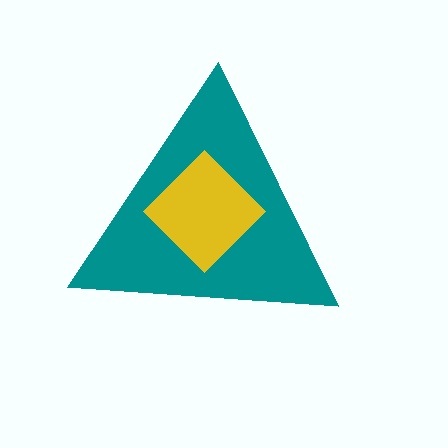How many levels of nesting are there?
2.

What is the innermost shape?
The yellow diamond.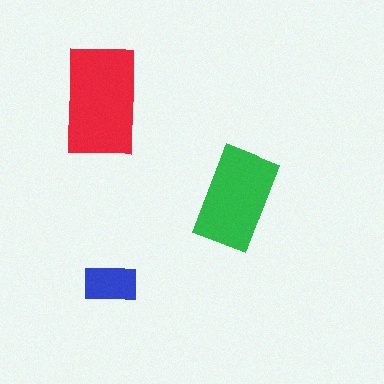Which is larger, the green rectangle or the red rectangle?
The red one.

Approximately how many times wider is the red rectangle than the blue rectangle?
About 2 times wider.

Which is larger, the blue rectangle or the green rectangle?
The green one.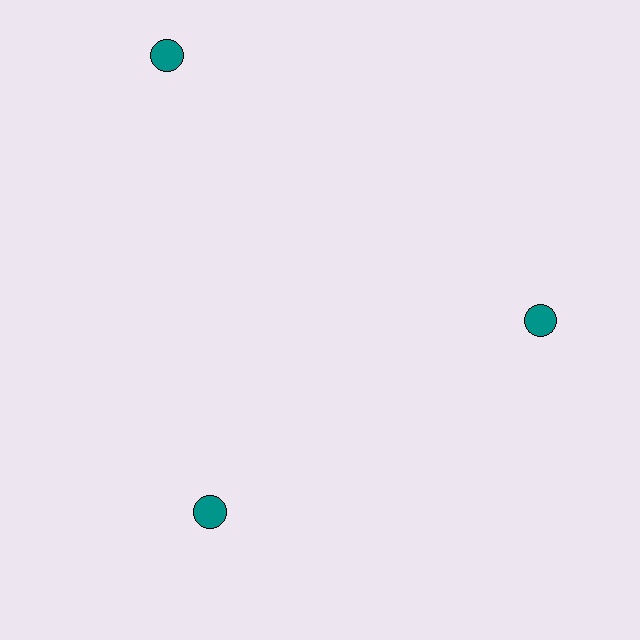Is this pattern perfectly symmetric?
No. The 3 teal circles are arranged in a ring, but one element near the 11 o'clock position is pushed outward from the center, breaking the 3-fold rotational symmetry.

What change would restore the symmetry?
The symmetry would be restored by moving it inward, back onto the ring so that all 3 circles sit at equal angles and equal distance from the center.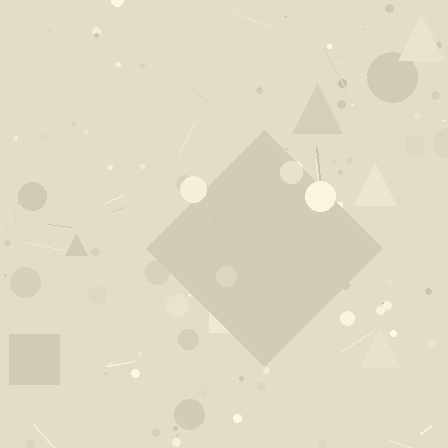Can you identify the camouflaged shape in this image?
The camouflaged shape is a diamond.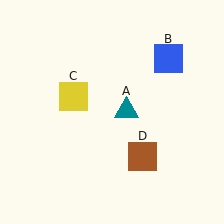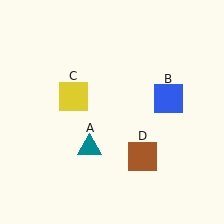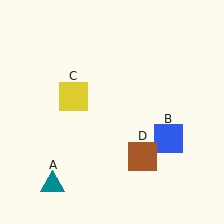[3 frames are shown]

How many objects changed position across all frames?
2 objects changed position: teal triangle (object A), blue square (object B).